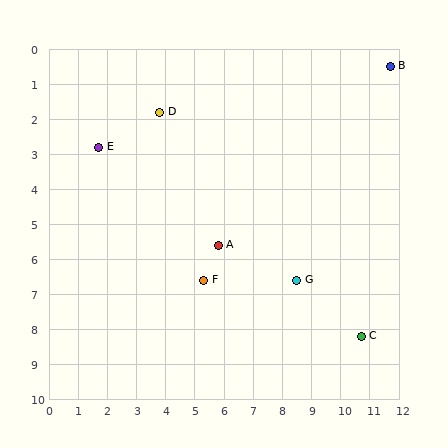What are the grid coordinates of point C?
Point C is at approximately (10.7, 8.2).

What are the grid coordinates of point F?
Point F is at approximately (5.3, 6.6).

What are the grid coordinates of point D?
Point D is at approximately (3.8, 1.8).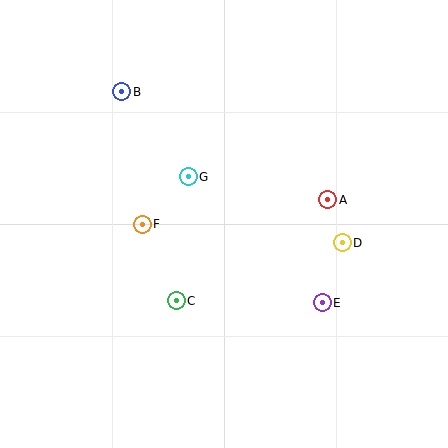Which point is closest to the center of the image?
Point G at (188, 177) is closest to the center.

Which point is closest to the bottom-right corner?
Point E is closest to the bottom-right corner.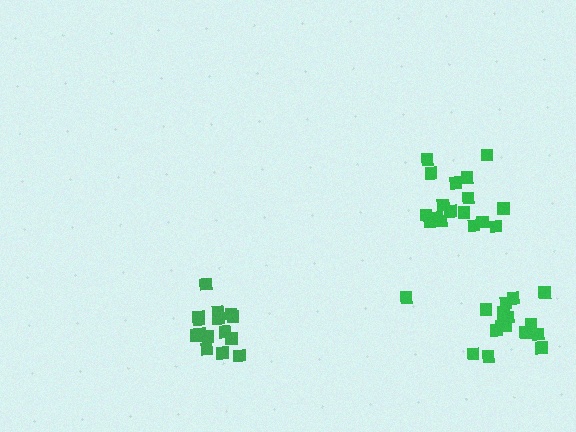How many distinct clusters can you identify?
There are 3 distinct clusters.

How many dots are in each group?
Group 1: 17 dots, Group 2: 17 dots, Group 3: 15 dots (49 total).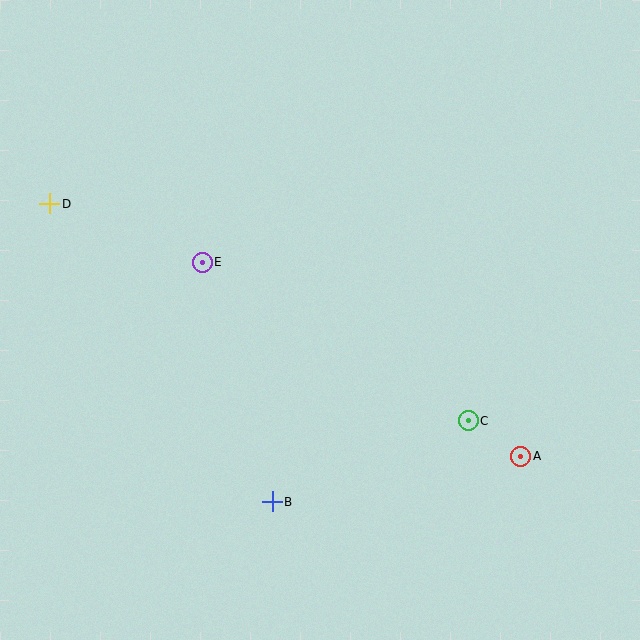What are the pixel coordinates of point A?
Point A is at (521, 456).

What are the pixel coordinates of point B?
Point B is at (272, 502).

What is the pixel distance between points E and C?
The distance between E and C is 310 pixels.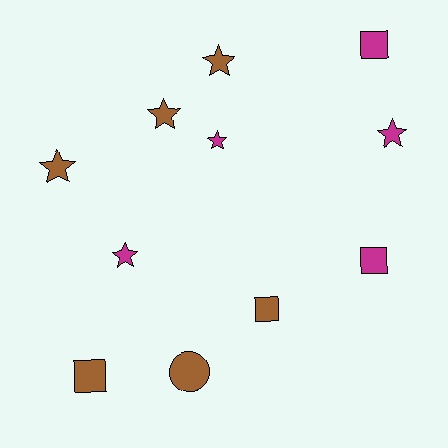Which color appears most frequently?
Brown, with 6 objects.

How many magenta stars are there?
There are 3 magenta stars.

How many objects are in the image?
There are 11 objects.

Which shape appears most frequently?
Star, with 6 objects.